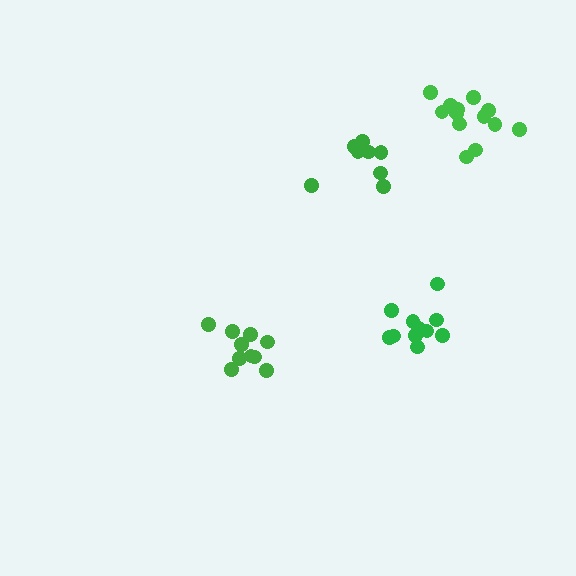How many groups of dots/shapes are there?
There are 4 groups.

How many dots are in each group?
Group 1: 10 dots, Group 2: 14 dots, Group 3: 11 dots, Group 4: 8 dots (43 total).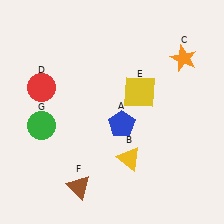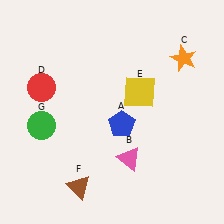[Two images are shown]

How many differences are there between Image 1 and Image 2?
There is 1 difference between the two images.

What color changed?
The triangle (B) changed from yellow in Image 1 to pink in Image 2.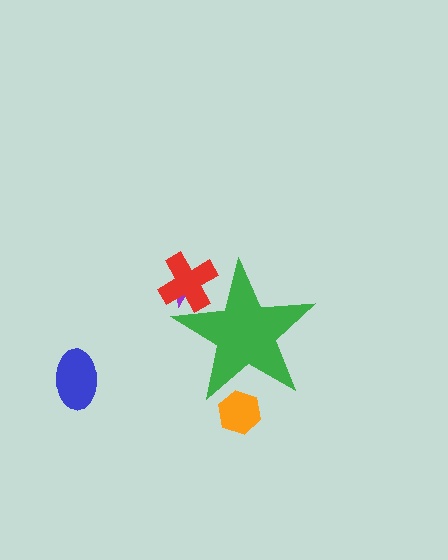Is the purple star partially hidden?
Yes, the purple star is partially hidden behind the green star.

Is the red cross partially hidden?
Yes, the red cross is partially hidden behind the green star.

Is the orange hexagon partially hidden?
Yes, the orange hexagon is partially hidden behind the green star.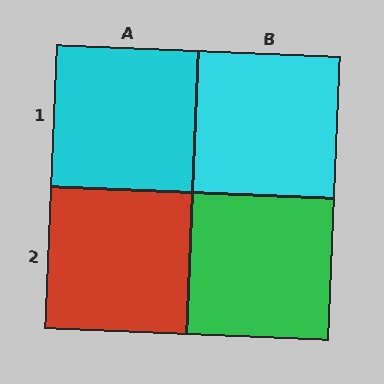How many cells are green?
1 cell is green.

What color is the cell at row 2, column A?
Red.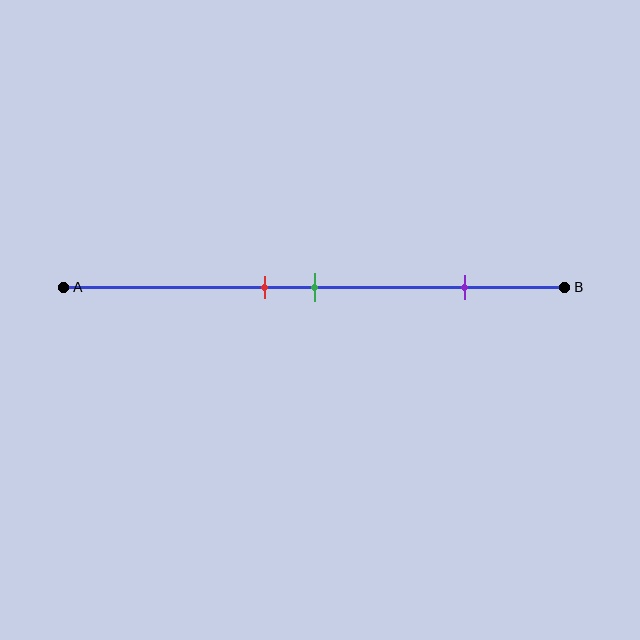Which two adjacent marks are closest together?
The red and green marks are the closest adjacent pair.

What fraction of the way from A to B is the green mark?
The green mark is approximately 50% (0.5) of the way from A to B.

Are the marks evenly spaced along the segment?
No, the marks are not evenly spaced.